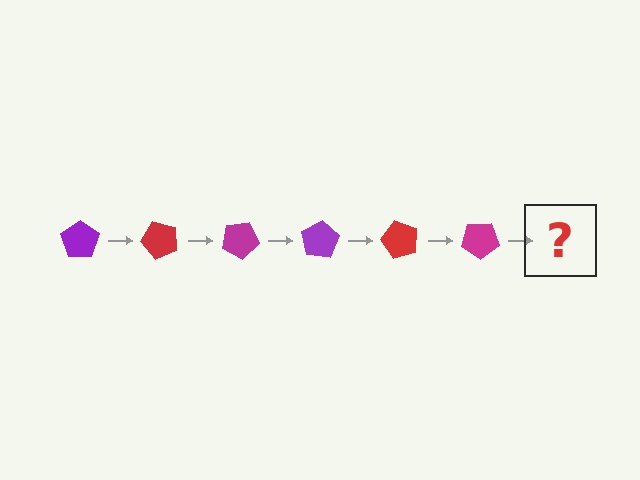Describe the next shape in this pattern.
It should be a purple pentagon, rotated 300 degrees from the start.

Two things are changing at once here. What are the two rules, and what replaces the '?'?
The two rules are that it rotates 50 degrees each step and the color cycles through purple, red, and magenta. The '?' should be a purple pentagon, rotated 300 degrees from the start.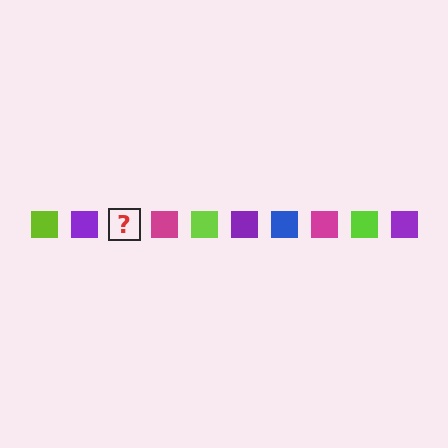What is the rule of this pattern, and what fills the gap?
The rule is that the pattern cycles through lime, purple, blue, magenta squares. The gap should be filled with a blue square.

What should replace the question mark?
The question mark should be replaced with a blue square.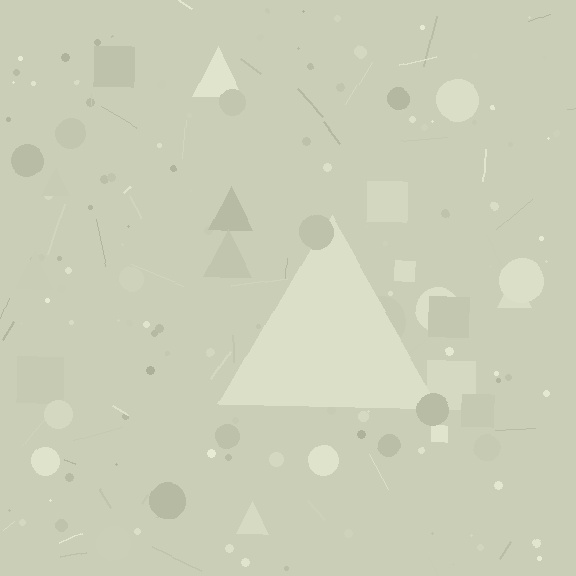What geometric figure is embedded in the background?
A triangle is embedded in the background.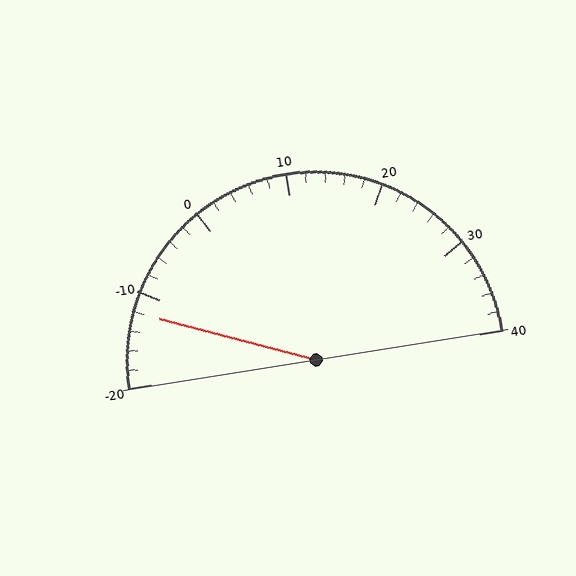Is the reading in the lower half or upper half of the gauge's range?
The reading is in the lower half of the range (-20 to 40).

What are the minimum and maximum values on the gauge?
The gauge ranges from -20 to 40.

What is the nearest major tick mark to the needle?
The nearest major tick mark is -10.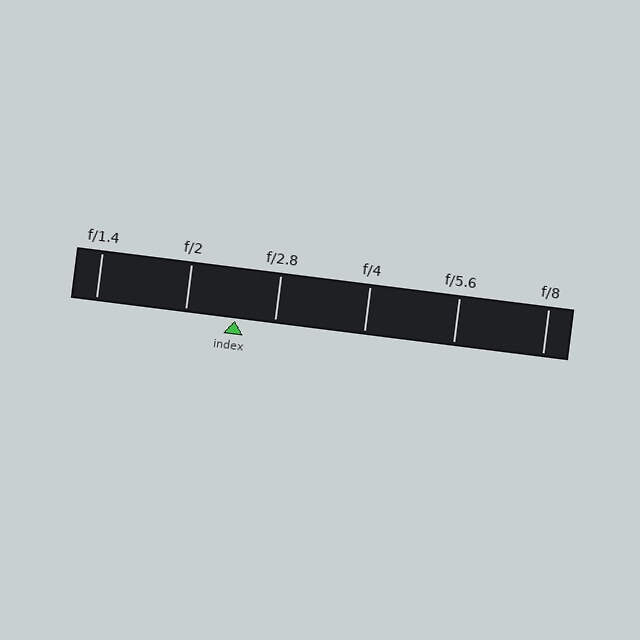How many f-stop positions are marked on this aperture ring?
There are 6 f-stop positions marked.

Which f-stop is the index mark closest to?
The index mark is closest to f/2.8.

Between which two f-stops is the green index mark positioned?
The index mark is between f/2 and f/2.8.